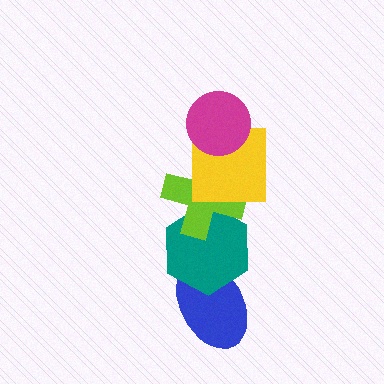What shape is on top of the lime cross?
The yellow square is on top of the lime cross.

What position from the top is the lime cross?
The lime cross is 3rd from the top.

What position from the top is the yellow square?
The yellow square is 2nd from the top.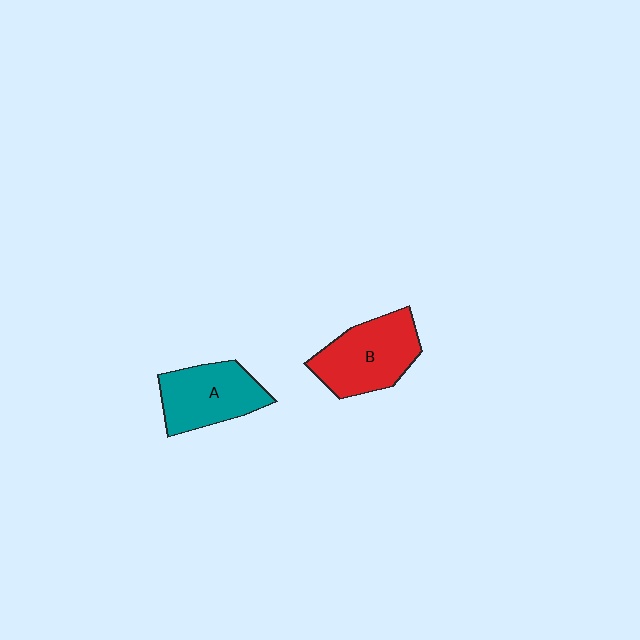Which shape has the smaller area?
Shape A (teal).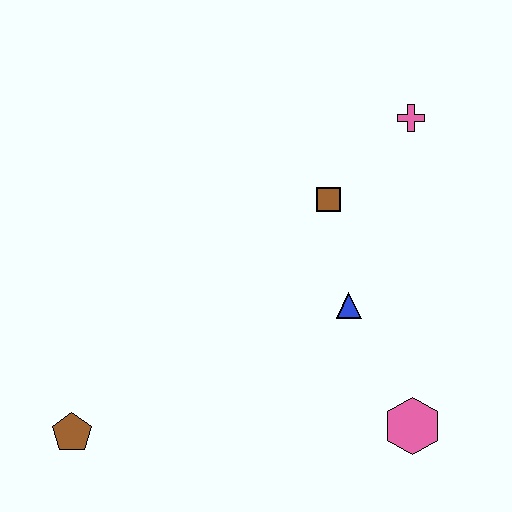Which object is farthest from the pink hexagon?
The brown pentagon is farthest from the pink hexagon.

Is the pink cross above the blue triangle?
Yes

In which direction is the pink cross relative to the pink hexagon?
The pink cross is above the pink hexagon.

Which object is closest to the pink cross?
The brown square is closest to the pink cross.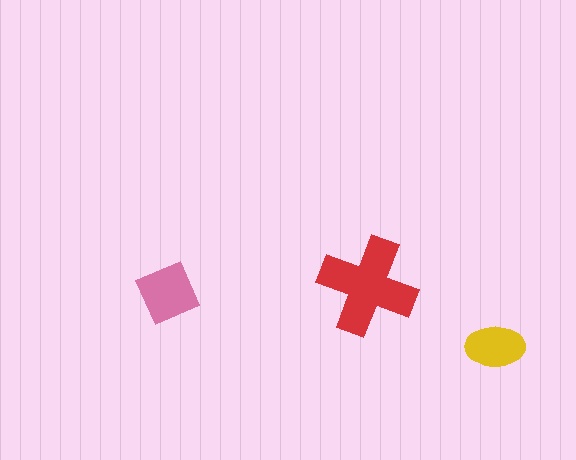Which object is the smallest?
The yellow ellipse.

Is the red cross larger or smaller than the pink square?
Larger.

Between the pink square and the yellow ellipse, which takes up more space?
The pink square.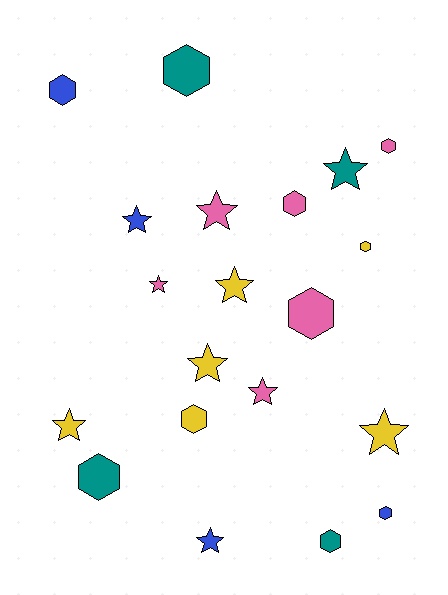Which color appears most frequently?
Yellow, with 6 objects.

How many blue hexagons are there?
There are 2 blue hexagons.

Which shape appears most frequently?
Hexagon, with 10 objects.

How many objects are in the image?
There are 20 objects.